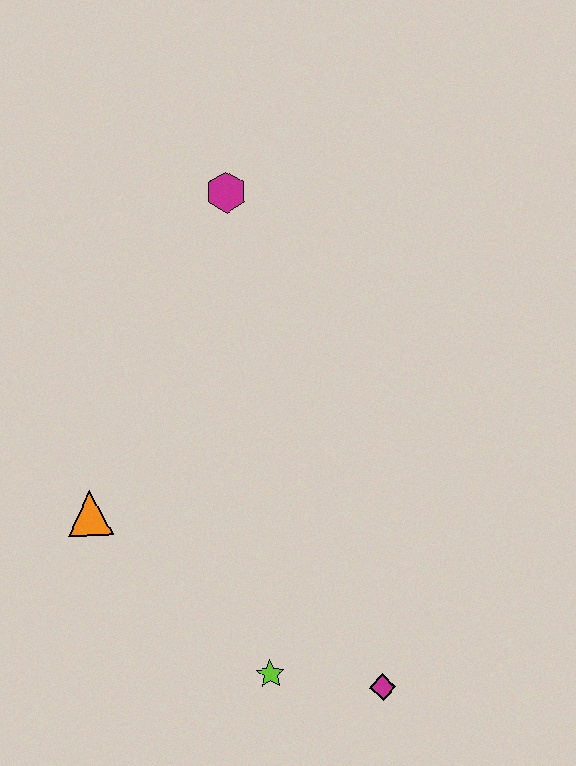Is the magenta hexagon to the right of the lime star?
No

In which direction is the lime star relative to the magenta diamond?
The lime star is to the left of the magenta diamond.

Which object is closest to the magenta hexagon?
The orange triangle is closest to the magenta hexagon.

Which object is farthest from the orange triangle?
The magenta hexagon is farthest from the orange triangle.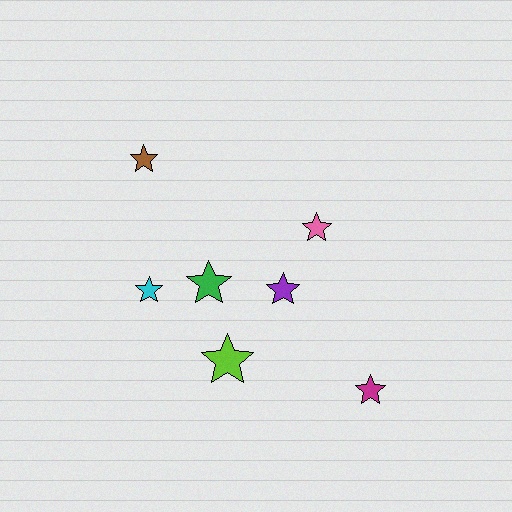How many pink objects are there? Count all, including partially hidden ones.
There is 1 pink object.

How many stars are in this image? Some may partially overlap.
There are 7 stars.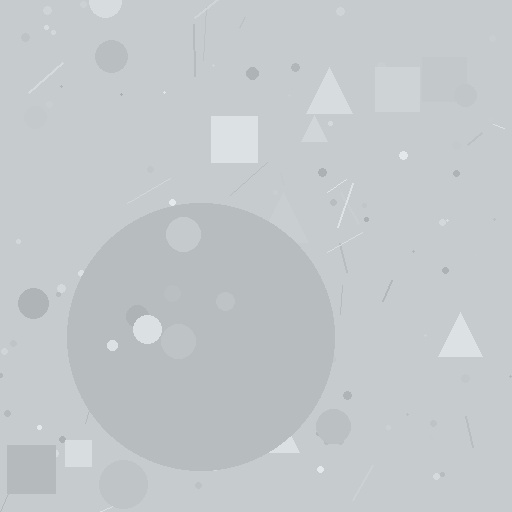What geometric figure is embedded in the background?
A circle is embedded in the background.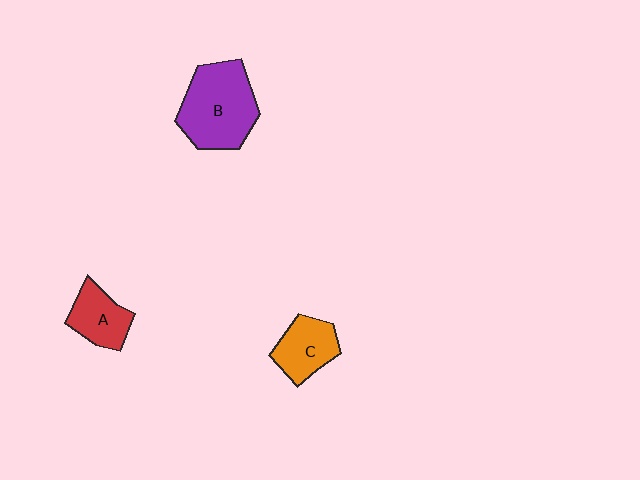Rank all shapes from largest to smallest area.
From largest to smallest: B (purple), C (orange), A (red).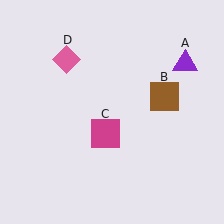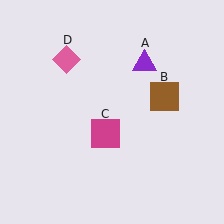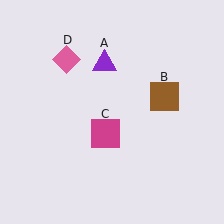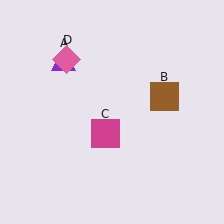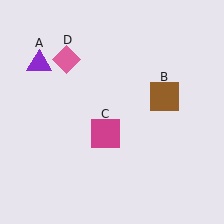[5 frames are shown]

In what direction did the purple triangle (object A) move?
The purple triangle (object A) moved left.